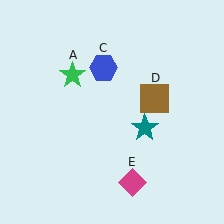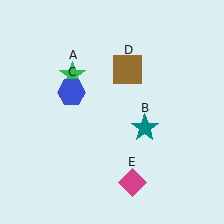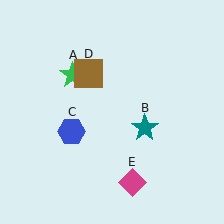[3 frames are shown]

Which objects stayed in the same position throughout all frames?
Green star (object A) and teal star (object B) and magenta diamond (object E) remained stationary.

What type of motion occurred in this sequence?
The blue hexagon (object C), brown square (object D) rotated counterclockwise around the center of the scene.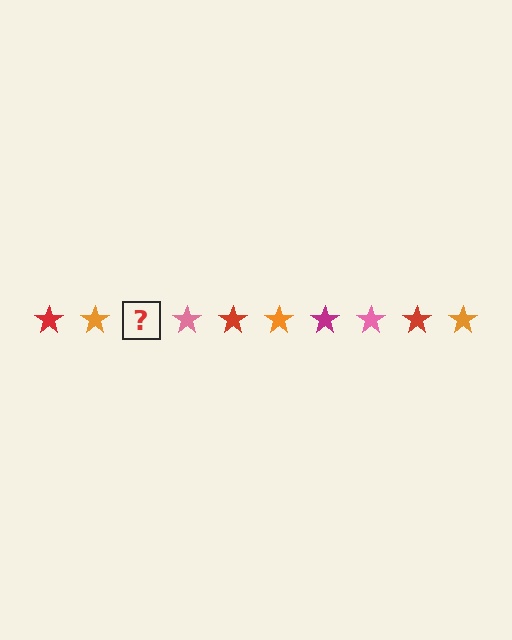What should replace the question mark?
The question mark should be replaced with a magenta star.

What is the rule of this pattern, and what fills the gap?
The rule is that the pattern cycles through red, orange, magenta, pink stars. The gap should be filled with a magenta star.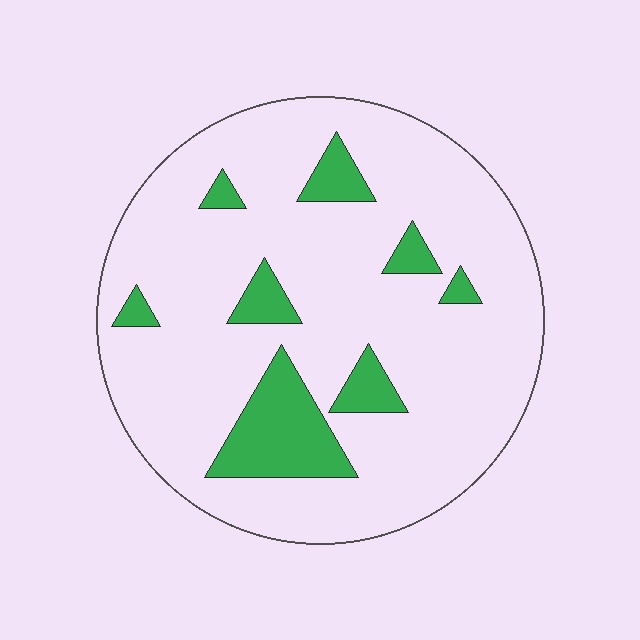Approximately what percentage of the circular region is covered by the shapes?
Approximately 15%.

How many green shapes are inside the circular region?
8.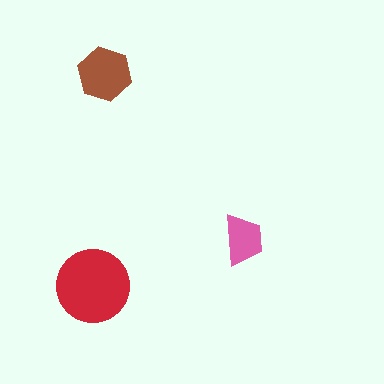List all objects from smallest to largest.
The pink trapezoid, the brown hexagon, the red circle.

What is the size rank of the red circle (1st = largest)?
1st.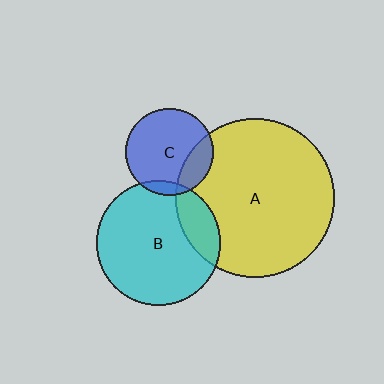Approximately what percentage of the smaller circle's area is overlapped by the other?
Approximately 20%.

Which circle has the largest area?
Circle A (yellow).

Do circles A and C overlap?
Yes.